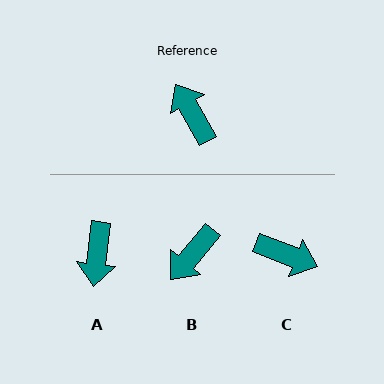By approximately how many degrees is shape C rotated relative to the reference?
Approximately 141 degrees clockwise.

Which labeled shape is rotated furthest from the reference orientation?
A, about 144 degrees away.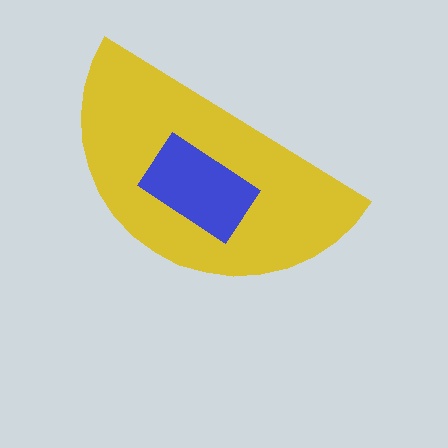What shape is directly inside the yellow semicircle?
The blue rectangle.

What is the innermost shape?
The blue rectangle.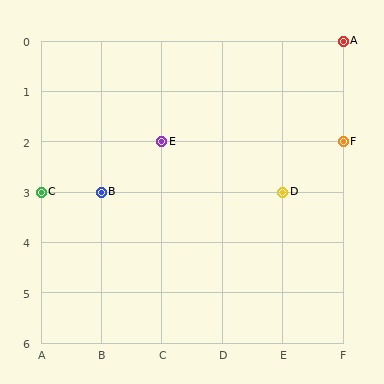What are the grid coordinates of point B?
Point B is at grid coordinates (B, 3).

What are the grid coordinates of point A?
Point A is at grid coordinates (F, 0).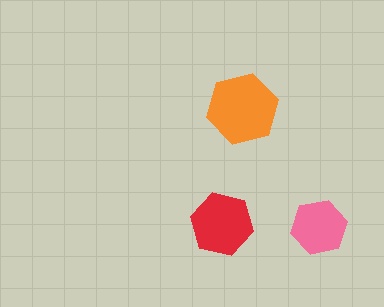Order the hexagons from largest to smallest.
the orange one, the red one, the pink one.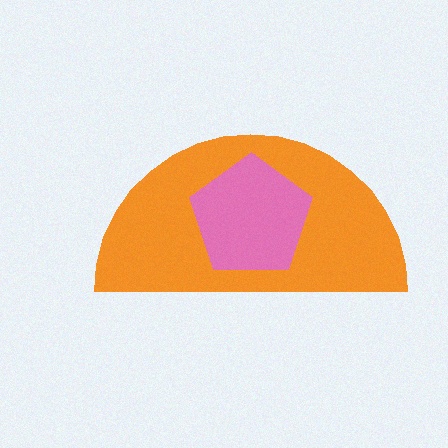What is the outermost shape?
The orange semicircle.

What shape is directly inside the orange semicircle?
The pink pentagon.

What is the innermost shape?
The pink pentagon.